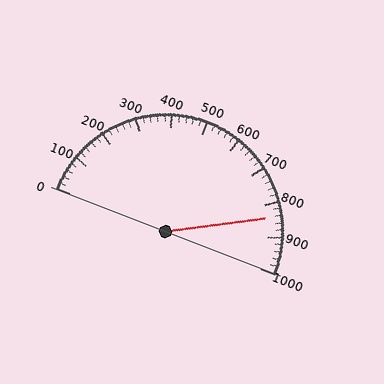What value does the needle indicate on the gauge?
The needle indicates approximately 840.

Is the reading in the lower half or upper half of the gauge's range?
The reading is in the upper half of the range (0 to 1000).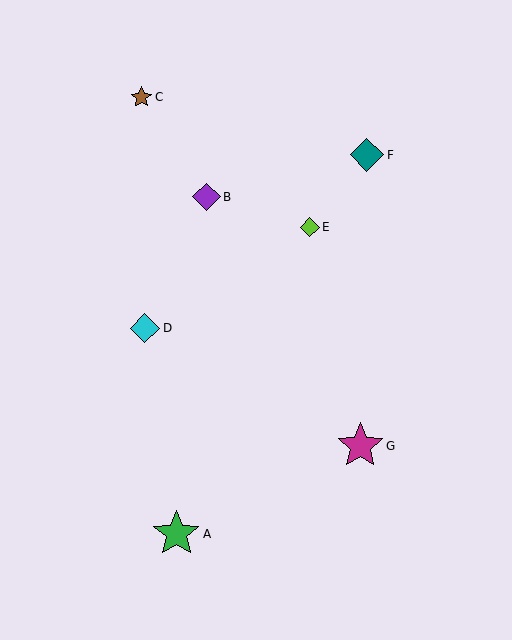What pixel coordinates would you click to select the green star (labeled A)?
Click at (176, 534) to select the green star A.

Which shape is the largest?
The green star (labeled A) is the largest.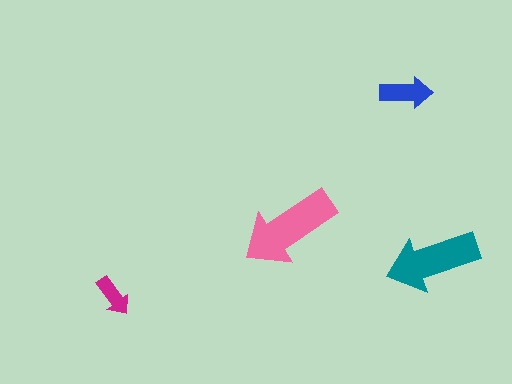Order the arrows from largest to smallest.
the pink one, the teal one, the blue one, the magenta one.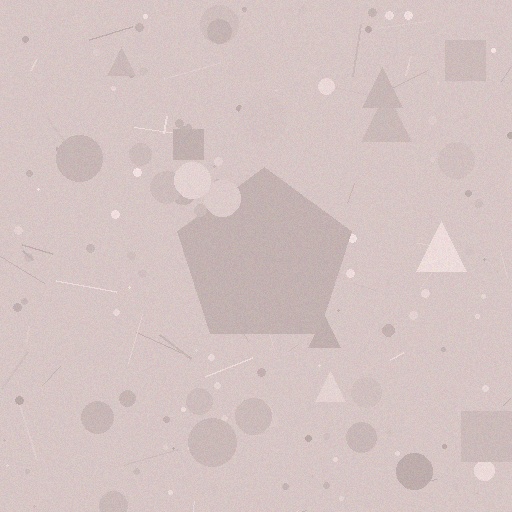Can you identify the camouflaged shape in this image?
The camouflaged shape is a pentagon.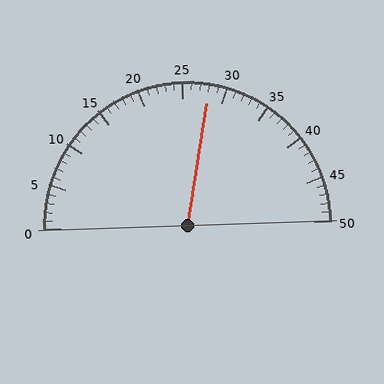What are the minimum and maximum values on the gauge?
The gauge ranges from 0 to 50.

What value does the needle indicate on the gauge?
The needle indicates approximately 28.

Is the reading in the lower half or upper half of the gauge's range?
The reading is in the upper half of the range (0 to 50).